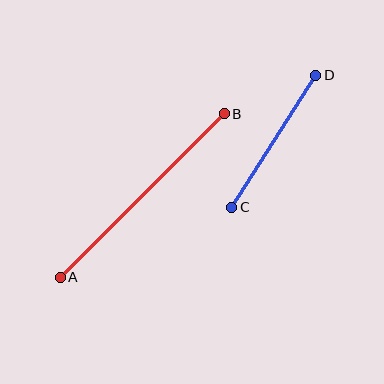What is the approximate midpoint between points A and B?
The midpoint is at approximately (142, 195) pixels.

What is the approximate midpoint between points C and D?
The midpoint is at approximately (274, 141) pixels.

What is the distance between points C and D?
The distance is approximately 156 pixels.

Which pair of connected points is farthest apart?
Points A and B are farthest apart.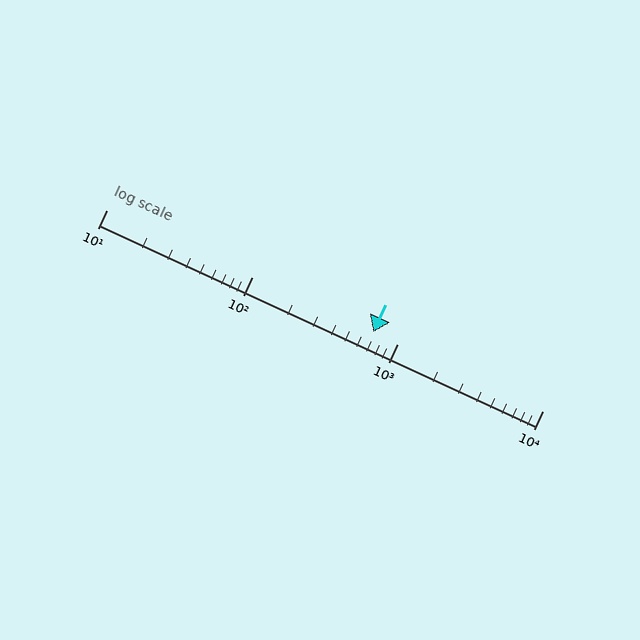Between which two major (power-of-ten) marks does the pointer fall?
The pointer is between 100 and 1000.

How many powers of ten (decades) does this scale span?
The scale spans 3 decades, from 10 to 10000.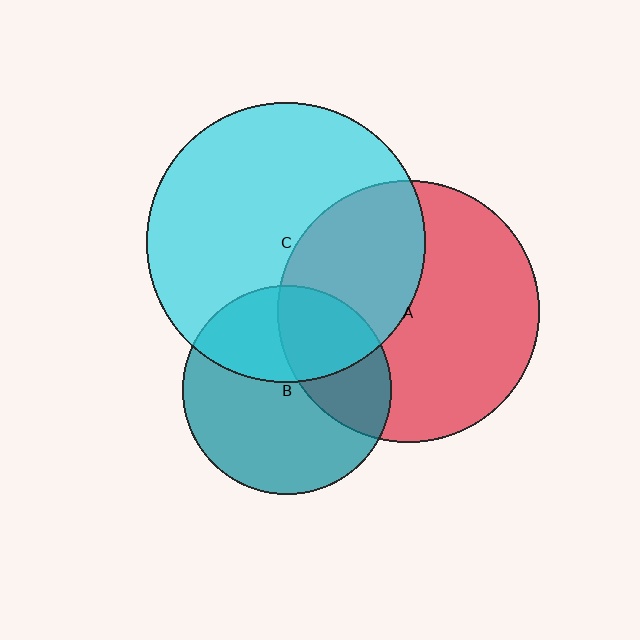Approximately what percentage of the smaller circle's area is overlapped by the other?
Approximately 35%.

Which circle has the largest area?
Circle C (cyan).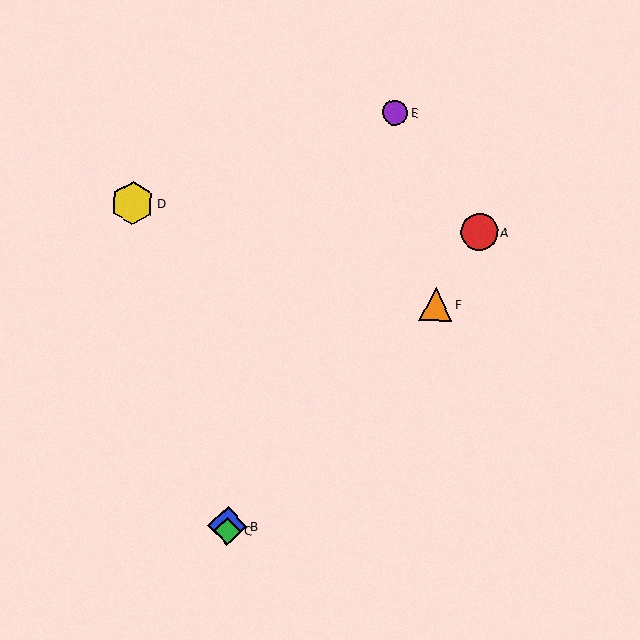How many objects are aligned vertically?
2 objects (B, C) are aligned vertically.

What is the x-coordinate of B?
Object B is at x≈227.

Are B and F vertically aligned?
No, B is at x≈227 and F is at x≈436.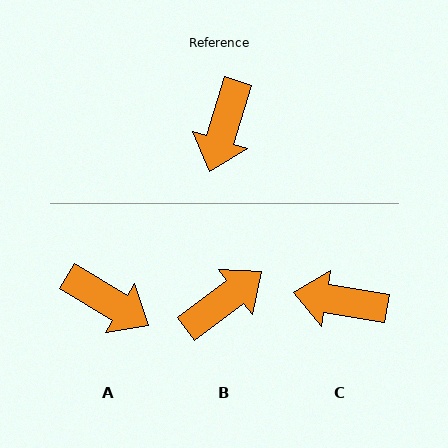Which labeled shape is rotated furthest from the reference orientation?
B, about 144 degrees away.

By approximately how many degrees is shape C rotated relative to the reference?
Approximately 82 degrees clockwise.